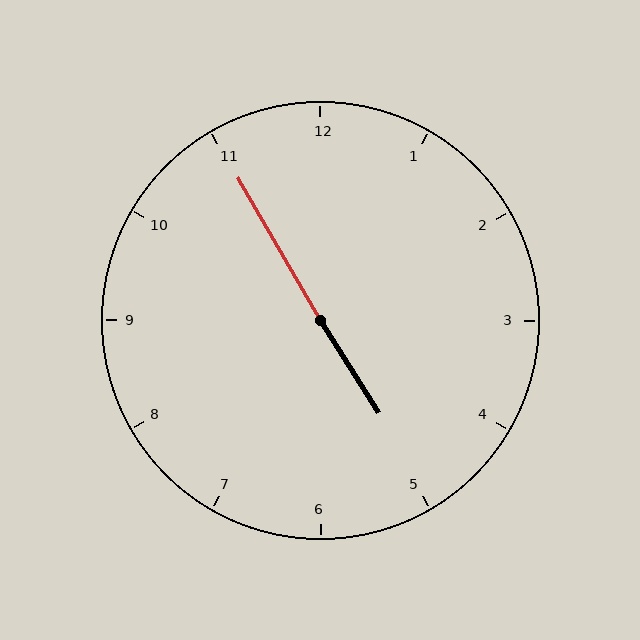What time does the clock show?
4:55.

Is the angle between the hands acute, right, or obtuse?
It is obtuse.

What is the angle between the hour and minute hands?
Approximately 178 degrees.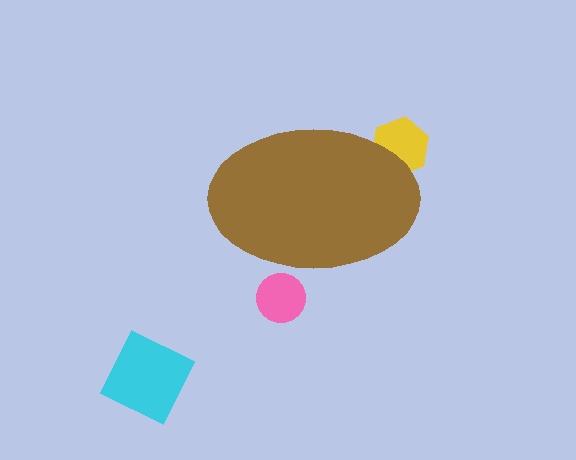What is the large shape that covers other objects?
A brown ellipse.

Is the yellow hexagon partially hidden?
Yes, the yellow hexagon is partially hidden behind the brown ellipse.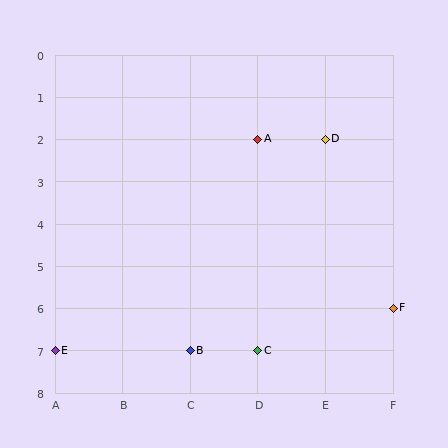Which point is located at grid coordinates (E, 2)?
Point D is at (E, 2).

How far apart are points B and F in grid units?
Points B and F are 3 columns and 1 row apart (about 3.2 grid units diagonally).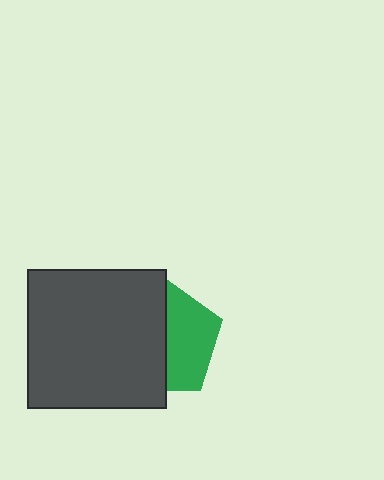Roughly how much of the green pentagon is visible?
A small part of it is visible (roughly 45%).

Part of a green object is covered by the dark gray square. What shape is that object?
It is a pentagon.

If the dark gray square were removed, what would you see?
You would see the complete green pentagon.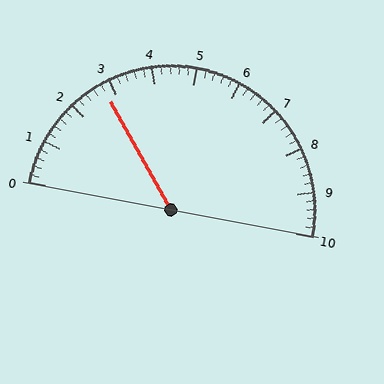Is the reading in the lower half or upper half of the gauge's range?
The reading is in the lower half of the range (0 to 10).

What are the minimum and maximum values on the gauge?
The gauge ranges from 0 to 10.